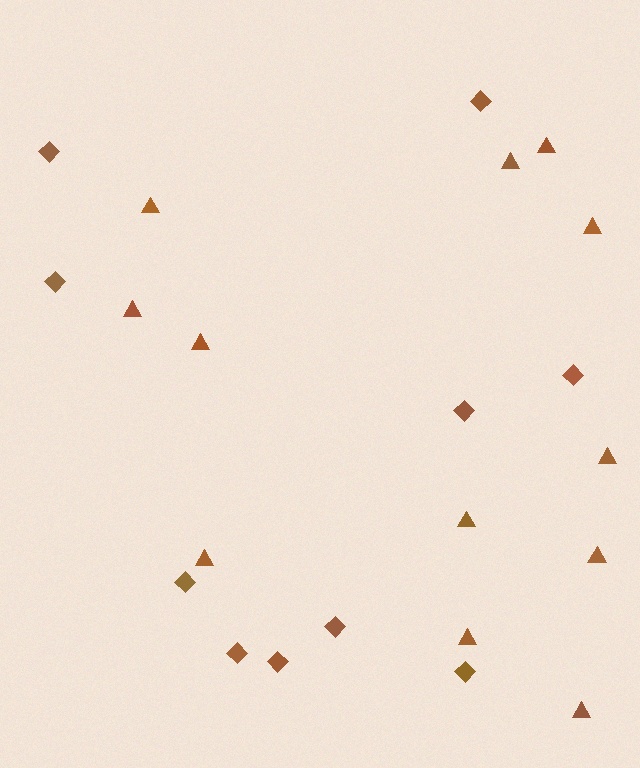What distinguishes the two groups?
There are 2 groups: one group of diamonds (10) and one group of triangles (12).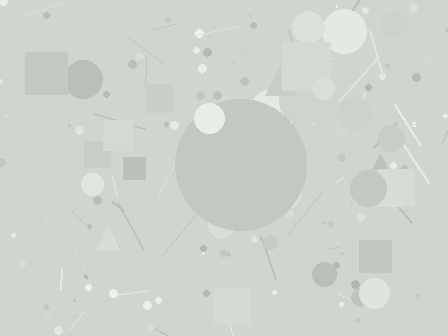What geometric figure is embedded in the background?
A circle is embedded in the background.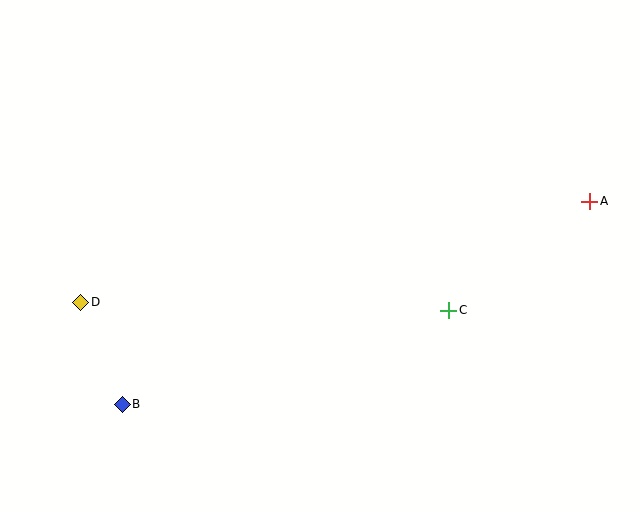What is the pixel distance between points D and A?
The distance between D and A is 519 pixels.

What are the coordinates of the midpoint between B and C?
The midpoint between B and C is at (286, 357).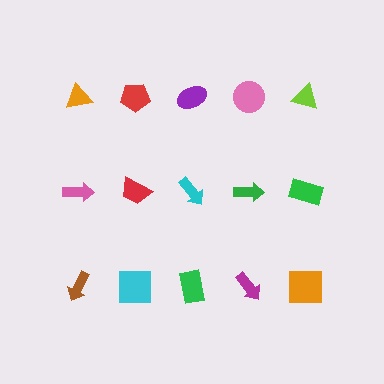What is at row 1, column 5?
A lime triangle.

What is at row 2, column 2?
A red trapezoid.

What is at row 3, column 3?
A green rectangle.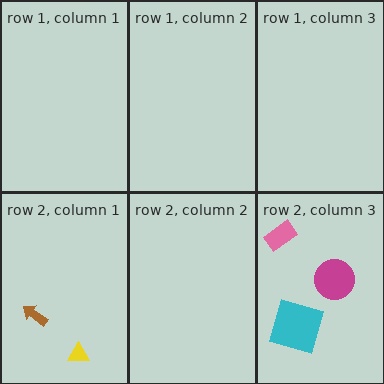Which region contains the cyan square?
The row 2, column 3 region.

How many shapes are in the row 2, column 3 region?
3.